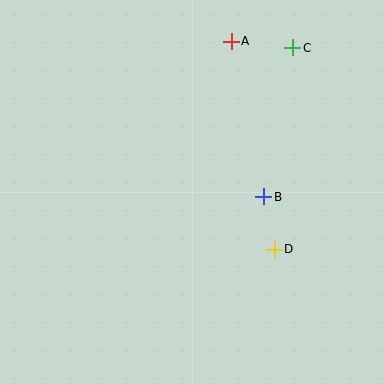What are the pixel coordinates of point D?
Point D is at (274, 249).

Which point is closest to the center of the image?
Point B at (264, 197) is closest to the center.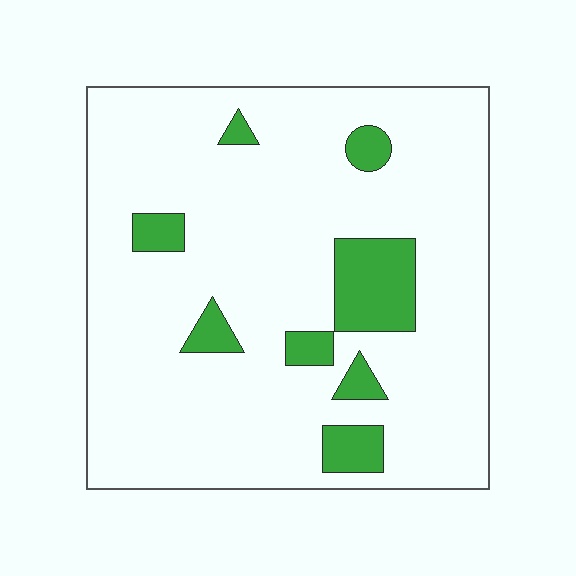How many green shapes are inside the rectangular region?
8.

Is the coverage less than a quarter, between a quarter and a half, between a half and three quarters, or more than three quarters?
Less than a quarter.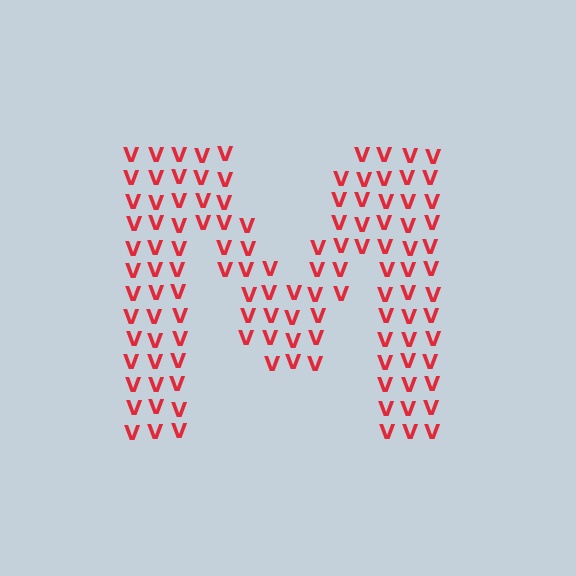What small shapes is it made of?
It is made of small letter V's.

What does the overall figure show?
The overall figure shows the letter M.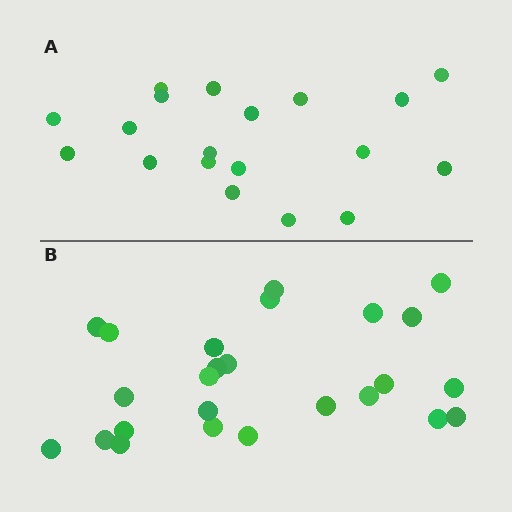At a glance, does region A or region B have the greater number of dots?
Region B (the bottom region) has more dots.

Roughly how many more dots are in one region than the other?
Region B has about 6 more dots than region A.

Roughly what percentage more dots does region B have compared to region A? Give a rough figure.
About 30% more.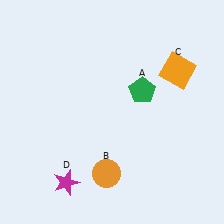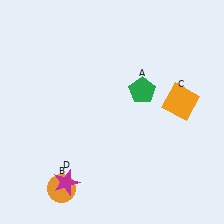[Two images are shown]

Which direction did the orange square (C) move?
The orange square (C) moved down.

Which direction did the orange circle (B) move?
The orange circle (B) moved left.